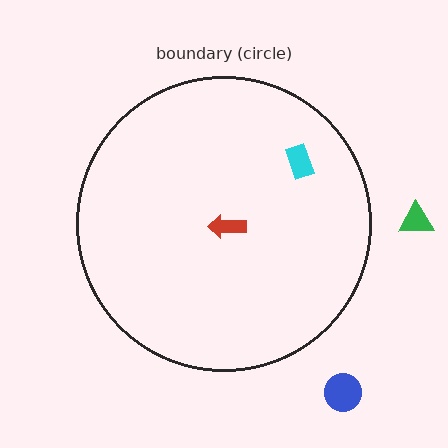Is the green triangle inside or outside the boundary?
Outside.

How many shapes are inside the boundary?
2 inside, 2 outside.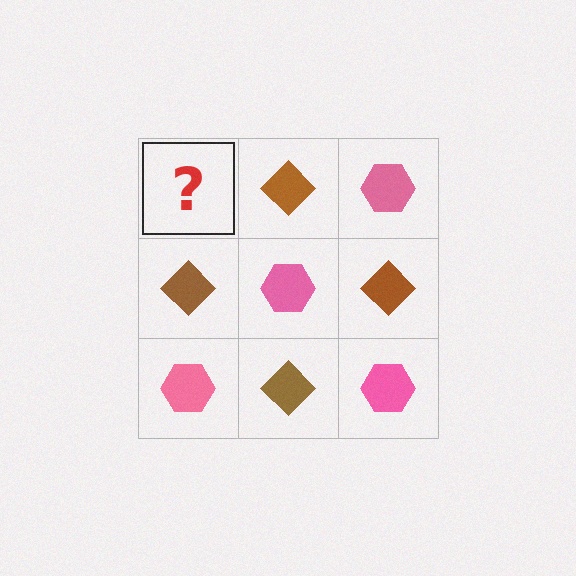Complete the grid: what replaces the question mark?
The question mark should be replaced with a pink hexagon.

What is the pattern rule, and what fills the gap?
The rule is that it alternates pink hexagon and brown diamond in a checkerboard pattern. The gap should be filled with a pink hexagon.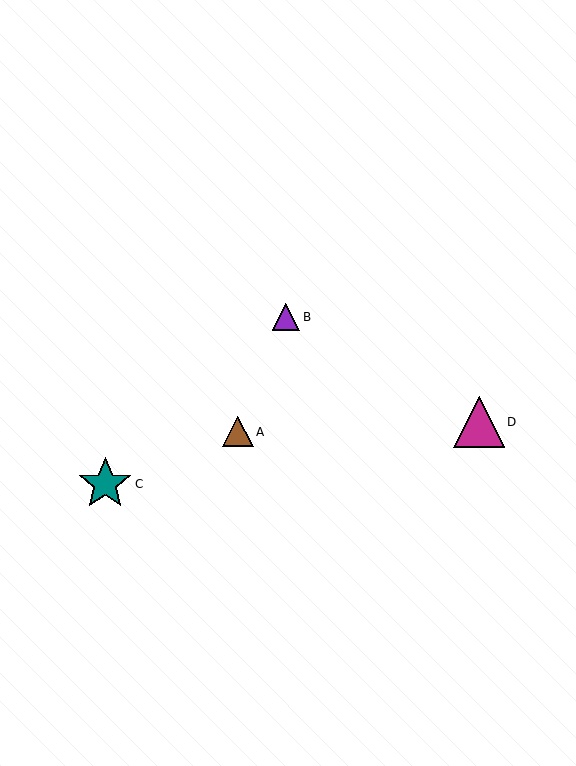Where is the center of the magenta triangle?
The center of the magenta triangle is at (479, 422).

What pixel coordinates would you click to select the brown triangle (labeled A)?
Click at (238, 432) to select the brown triangle A.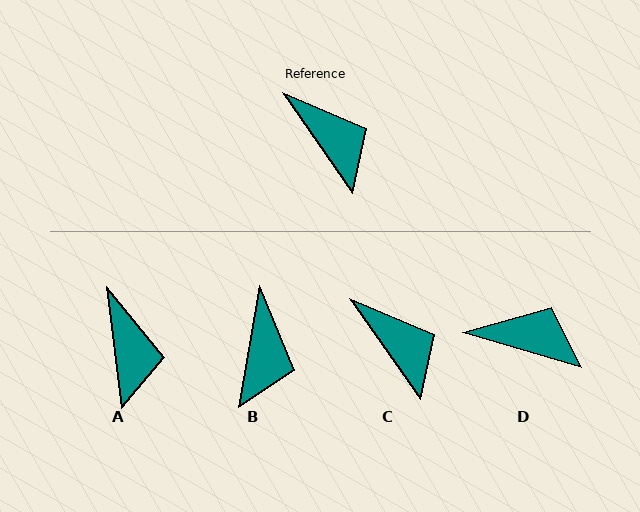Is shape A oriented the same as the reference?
No, it is off by about 28 degrees.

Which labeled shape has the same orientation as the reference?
C.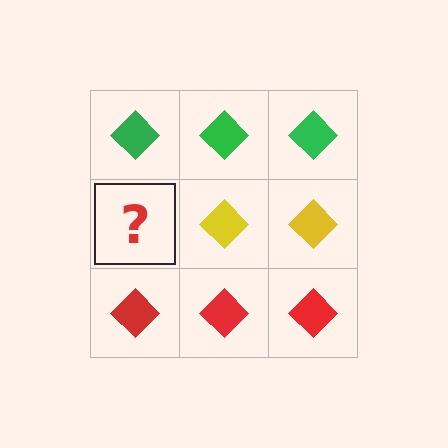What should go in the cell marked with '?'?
The missing cell should contain a yellow diamond.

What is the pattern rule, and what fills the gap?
The rule is that each row has a consistent color. The gap should be filled with a yellow diamond.